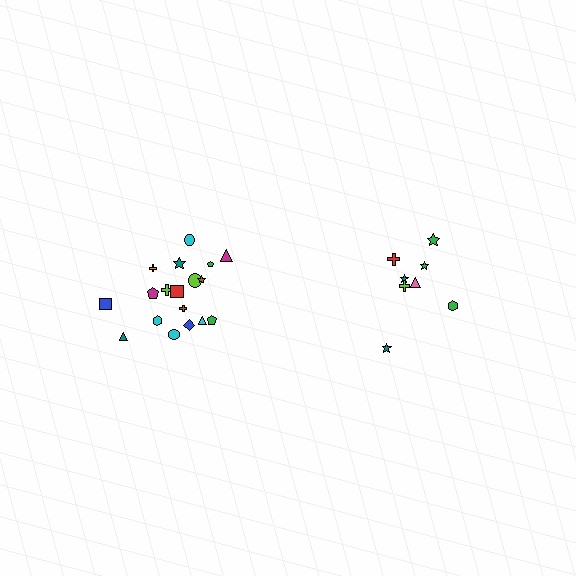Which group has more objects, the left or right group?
The left group.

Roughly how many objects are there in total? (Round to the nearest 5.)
Roughly 25 objects in total.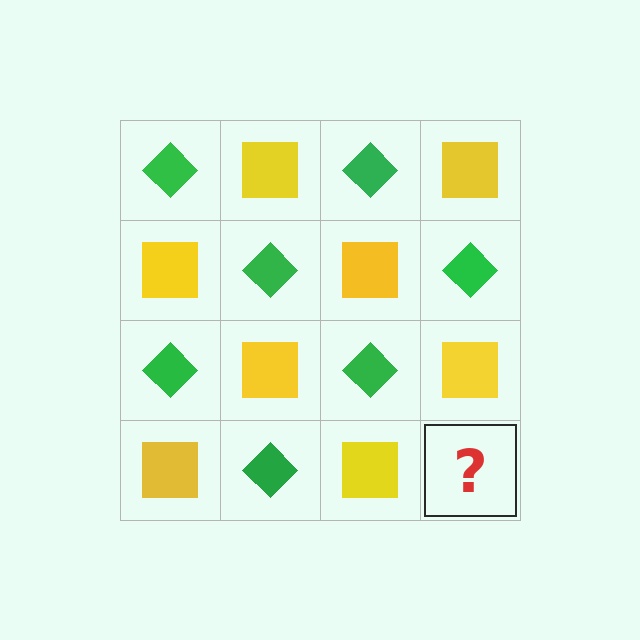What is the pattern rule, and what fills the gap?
The rule is that it alternates green diamond and yellow square in a checkerboard pattern. The gap should be filled with a green diamond.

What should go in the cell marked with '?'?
The missing cell should contain a green diamond.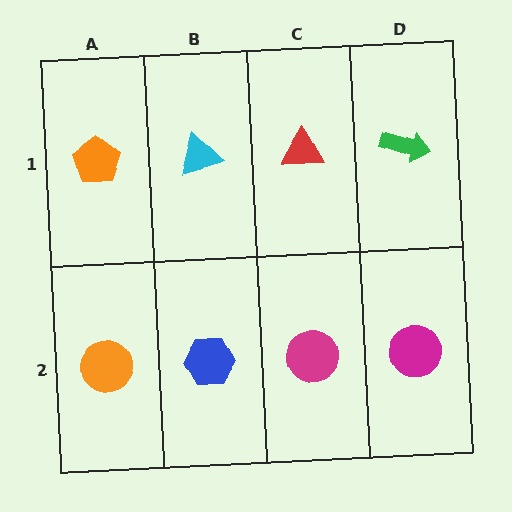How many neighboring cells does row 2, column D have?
2.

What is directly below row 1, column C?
A magenta circle.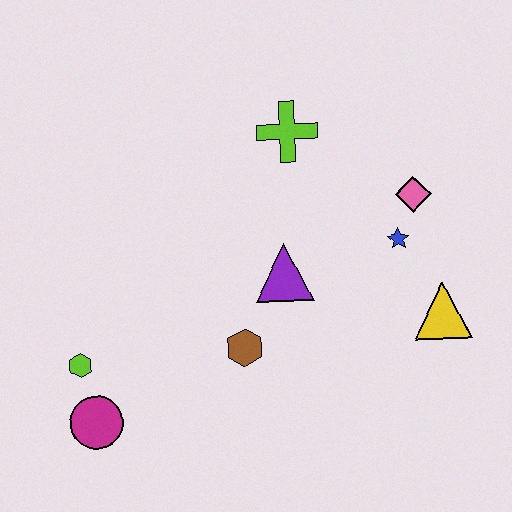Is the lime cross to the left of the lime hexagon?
No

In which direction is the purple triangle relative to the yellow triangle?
The purple triangle is to the left of the yellow triangle.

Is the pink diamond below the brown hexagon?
No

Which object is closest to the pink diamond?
The blue star is closest to the pink diamond.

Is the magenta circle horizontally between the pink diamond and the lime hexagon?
Yes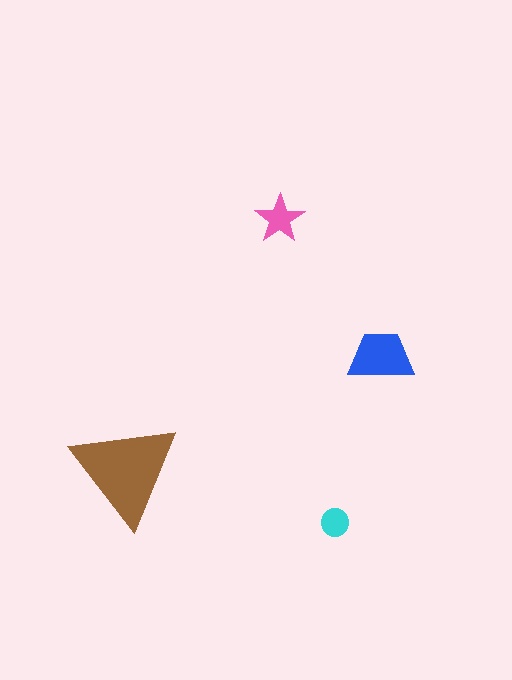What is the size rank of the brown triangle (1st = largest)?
1st.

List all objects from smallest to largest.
The cyan circle, the pink star, the blue trapezoid, the brown triangle.